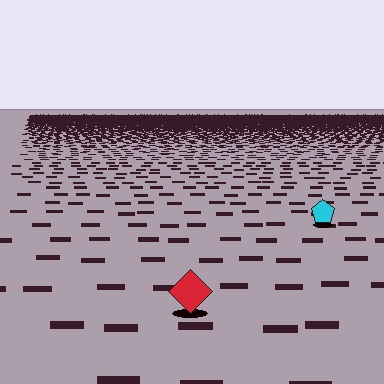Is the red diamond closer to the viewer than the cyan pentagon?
Yes. The red diamond is closer — you can tell from the texture gradient: the ground texture is coarser near it.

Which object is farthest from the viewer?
The cyan pentagon is farthest from the viewer. It appears smaller and the ground texture around it is denser.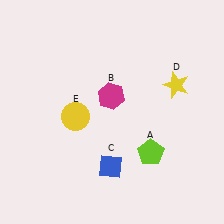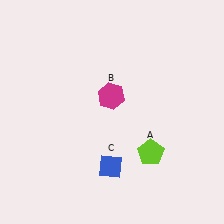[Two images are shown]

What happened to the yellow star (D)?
The yellow star (D) was removed in Image 2. It was in the top-right area of Image 1.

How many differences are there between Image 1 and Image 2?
There are 2 differences between the two images.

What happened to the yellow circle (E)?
The yellow circle (E) was removed in Image 2. It was in the bottom-left area of Image 1.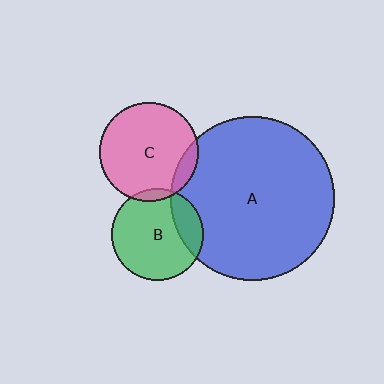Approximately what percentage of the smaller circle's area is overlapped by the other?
Approximately 10%.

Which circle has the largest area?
Circle A (blue).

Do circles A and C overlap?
Yes.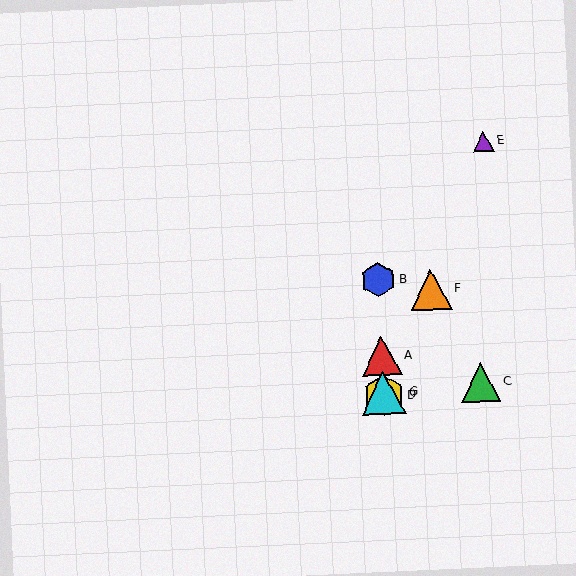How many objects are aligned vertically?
4 objects (A, B, D, G) are aligned vertically.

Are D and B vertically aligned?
Yes, both are at x≈384.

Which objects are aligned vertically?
Objects A, B, D, G are aligned vertically.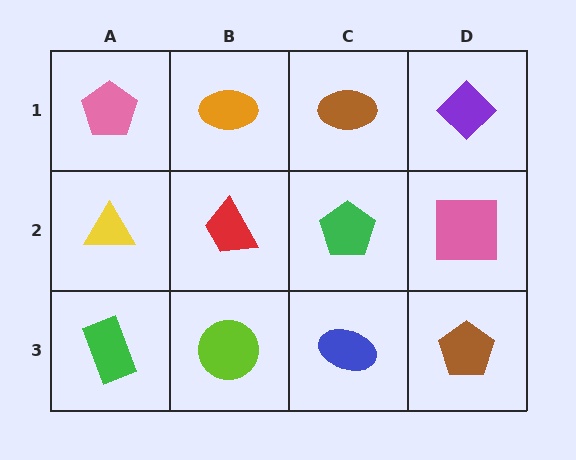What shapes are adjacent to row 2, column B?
An orange ellipse (row 1, column B), a lime circle (row 3, column B), a yellow triangle (row 2, column A), a green pentagon (row 2, column C).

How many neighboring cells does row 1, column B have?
3.